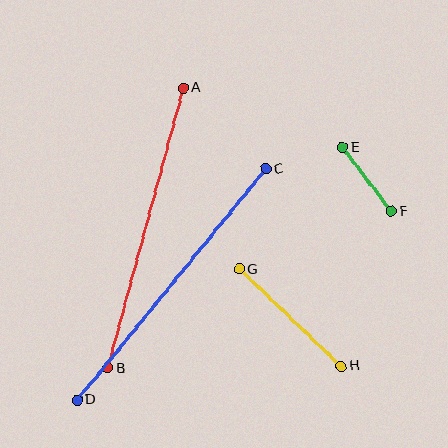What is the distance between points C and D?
The distance is approximately 298 pixels.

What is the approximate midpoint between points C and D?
The midpoint is at approximately (172, 284) pixels.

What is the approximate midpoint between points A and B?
The midpoint is at approximately (146, 228) pixels.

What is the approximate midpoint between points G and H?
The midpoint is at approximately (290, 318) pixels.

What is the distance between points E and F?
The distance is approximately 80 pixels.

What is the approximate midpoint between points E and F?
The midpoint is at approximately (367, 179) pixels.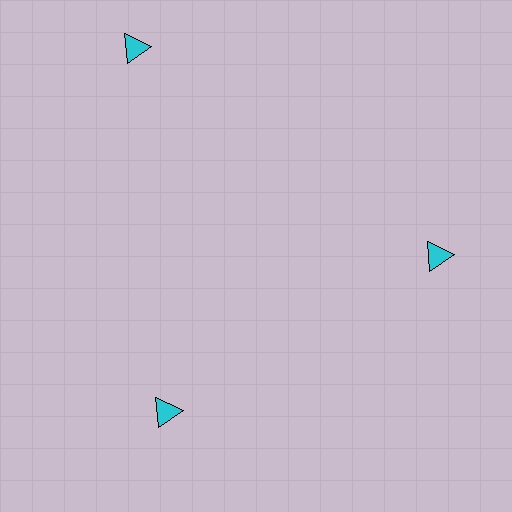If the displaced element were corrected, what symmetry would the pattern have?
It would have 3-fold rotational symmetry — the pattern would map onto itself every 120 degrees.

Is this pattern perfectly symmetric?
No. The 3 cyan triangles are arranged in a ring, but one element near the 11 o'clock position is pushed outward from the center, breaking the 3-fold rotational symmetry.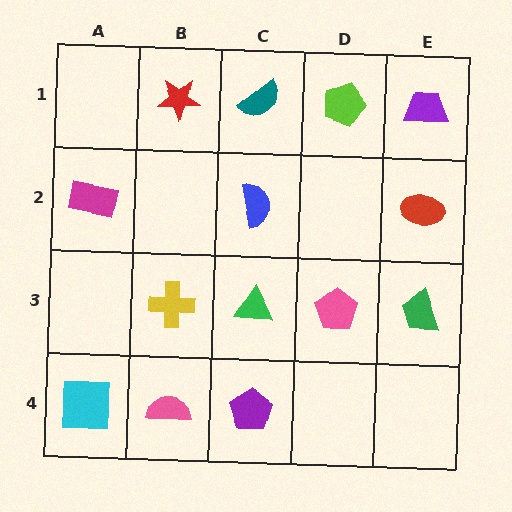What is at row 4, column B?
A pink semicircle.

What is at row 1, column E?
A purple trapezoid.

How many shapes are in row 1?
4 shapes.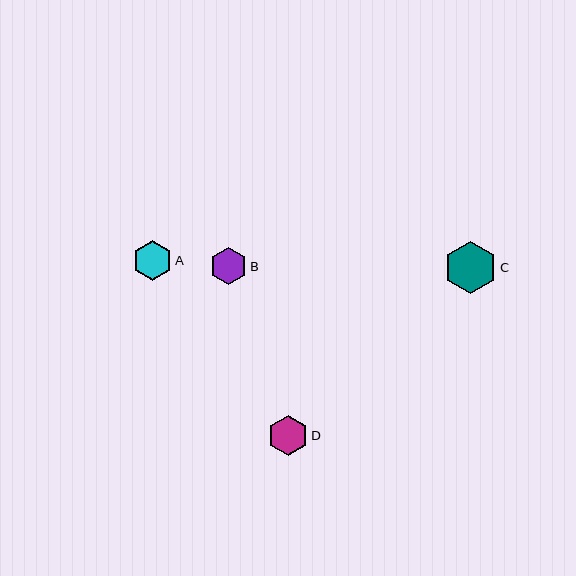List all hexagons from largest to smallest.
From largest to smallest: C, A, D, B.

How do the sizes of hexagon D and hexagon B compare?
Hexagon D and hexagon B are approximately the same size.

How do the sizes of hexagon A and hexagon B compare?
Hexagon A and hexagon B are approximately the same size.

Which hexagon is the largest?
Hexagon C is the largest with a size of approximately 53 pixels.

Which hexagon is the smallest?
Hexagon B is the smallest with a size of approximately 37 pixels.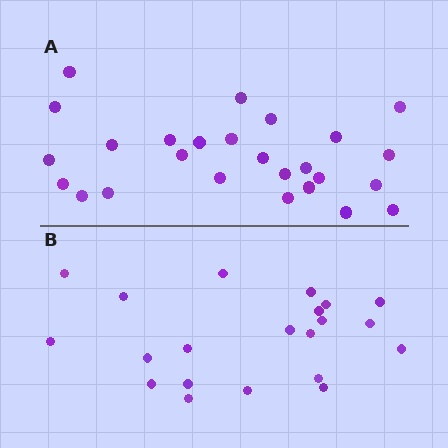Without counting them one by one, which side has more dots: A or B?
Region A (the top region) has more dots.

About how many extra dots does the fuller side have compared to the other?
Region A has about 5 more dots than region B.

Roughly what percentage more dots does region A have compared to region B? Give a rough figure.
About 25% more.